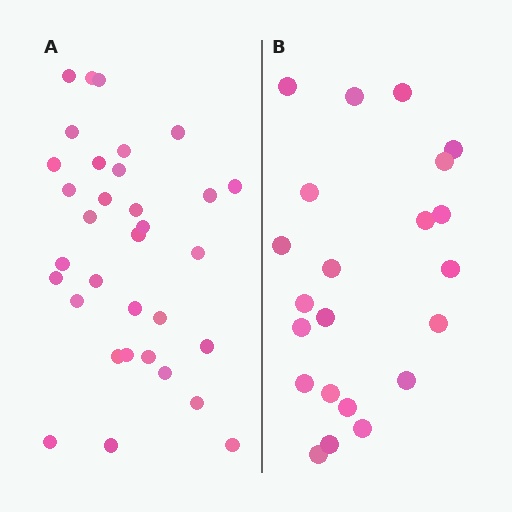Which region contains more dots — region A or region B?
Region A (the left region) has more dots.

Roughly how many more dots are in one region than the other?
Region A has roughly 12 or so more dots than region B.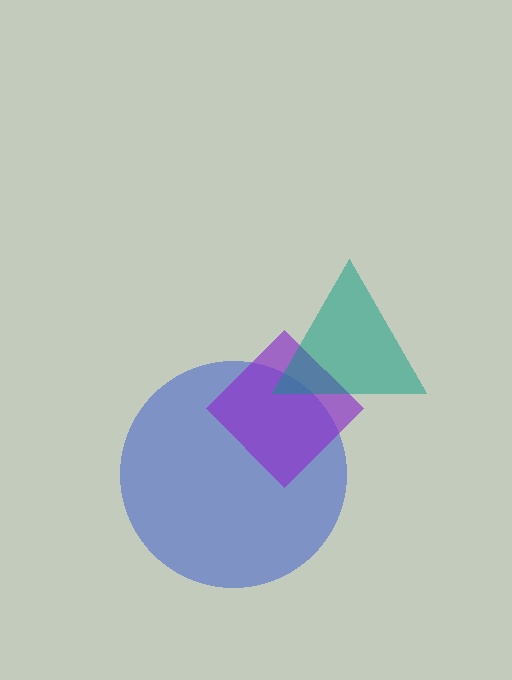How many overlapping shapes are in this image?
There are 3 overlapping shapes in the image.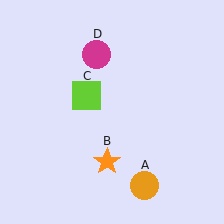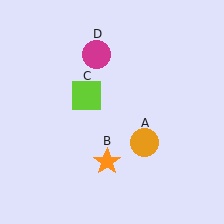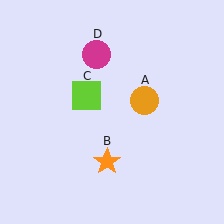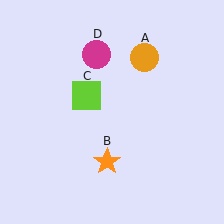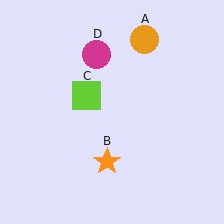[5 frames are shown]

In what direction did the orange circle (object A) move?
The orange circle (object A) moved up.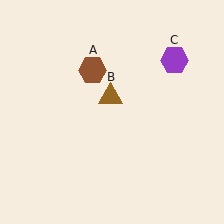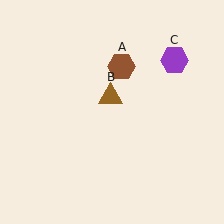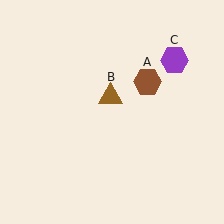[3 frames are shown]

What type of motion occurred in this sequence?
The brown hexagon (object A) rotated clockwise around the center of the scene.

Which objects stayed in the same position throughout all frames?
Brown triangle (object B) and purple hexagon (object C) remained stationary.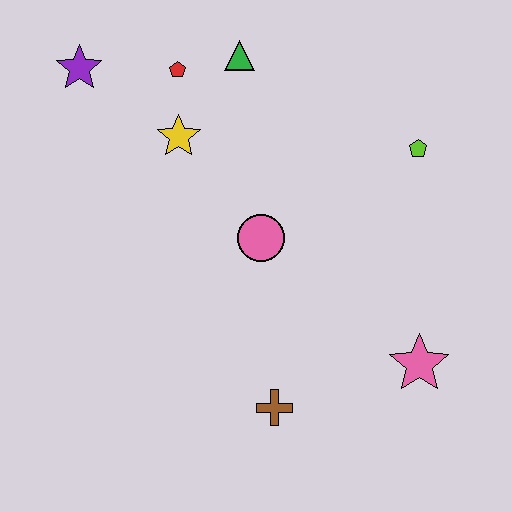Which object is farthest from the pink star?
The purple star is farthest from the pink star.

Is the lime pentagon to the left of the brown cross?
No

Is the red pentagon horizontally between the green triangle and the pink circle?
No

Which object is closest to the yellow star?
The red pentagon is closest to the yellow star.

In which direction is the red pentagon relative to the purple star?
The red pentagon is to the right of the purple star.